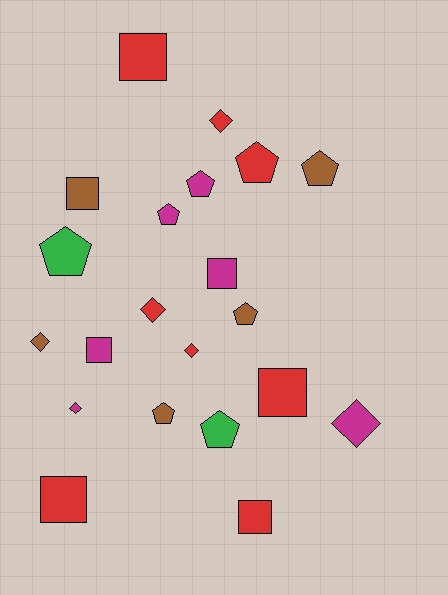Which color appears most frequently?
Red, with 8 objects.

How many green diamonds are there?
There are no green diamonds.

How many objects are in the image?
There are 21 objects.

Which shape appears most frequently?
Pentagon, with 8 objects.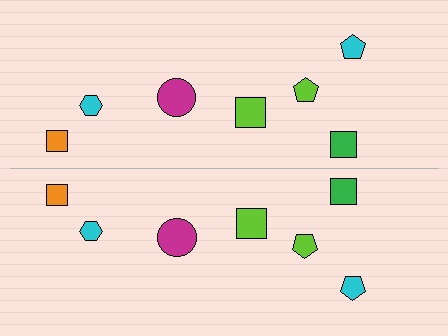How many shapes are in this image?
There are 14 shapes in this image.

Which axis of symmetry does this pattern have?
The pattern has a horizontal axis of symmetry running through the center of the image.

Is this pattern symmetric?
Yes, this pattern has bilateral (reflection) symmetry.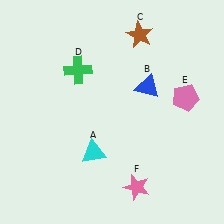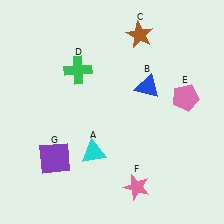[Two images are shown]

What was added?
A purple square (G) was added in Image 2.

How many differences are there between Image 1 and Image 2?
There is 1 difference between the two images.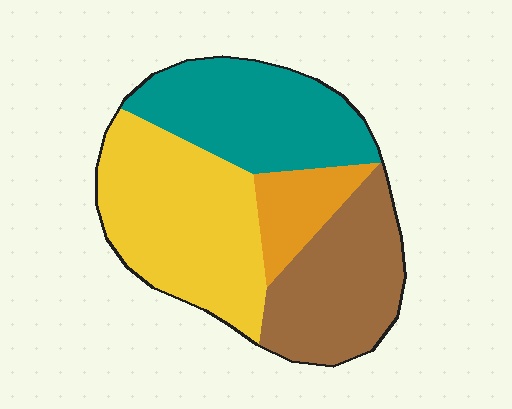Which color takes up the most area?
Yellow, at roughly 35%.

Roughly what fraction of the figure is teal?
Teal takes up about one quarter (1/4) of the figure.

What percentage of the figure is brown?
Brown covers roughly 25% of the figure.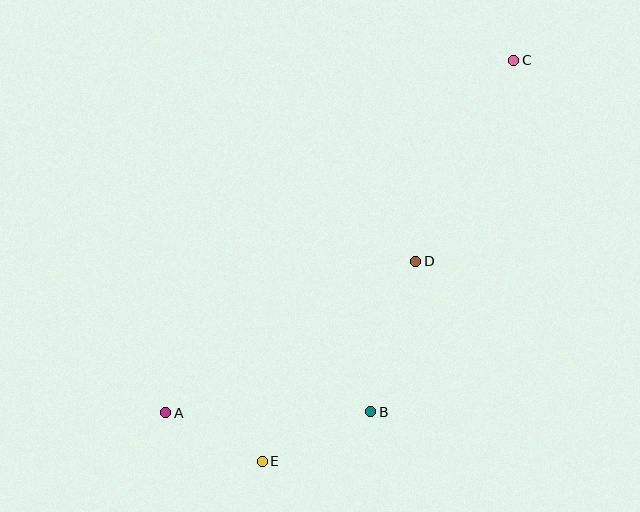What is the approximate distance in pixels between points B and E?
The distance between B and E is approximately 119 pixels.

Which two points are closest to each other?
Points A and E are closest to each other.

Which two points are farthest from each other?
Points A and C are farthest from each other.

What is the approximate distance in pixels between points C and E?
The distance between C and E is approximately 473 pixels.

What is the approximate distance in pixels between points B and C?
The distance between B and C is approximately 380 pixels.